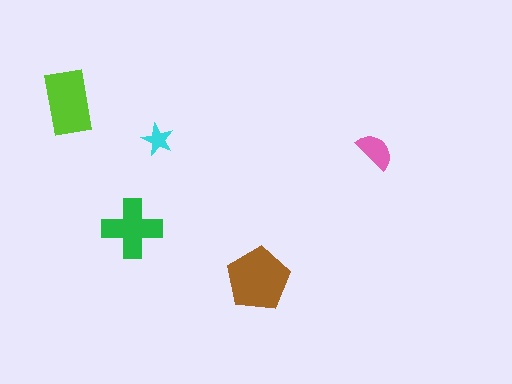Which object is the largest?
The brown pentagon.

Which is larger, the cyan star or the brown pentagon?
The brown pentagon.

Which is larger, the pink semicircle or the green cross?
The green cross.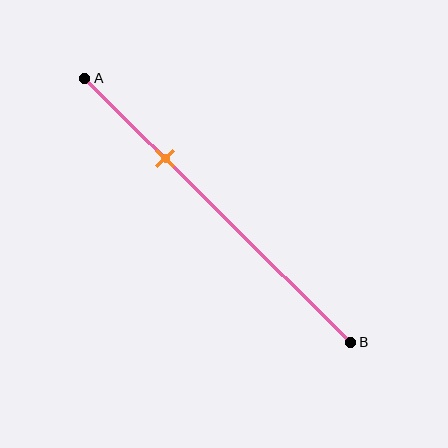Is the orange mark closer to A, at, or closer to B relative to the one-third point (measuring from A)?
The orange mark is approximately at the one-third point of segment AB.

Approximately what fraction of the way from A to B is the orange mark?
The orange mark is approximately 30% of the way from A to B.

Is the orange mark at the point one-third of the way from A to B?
Yes, the mark is approximately at the one-third point.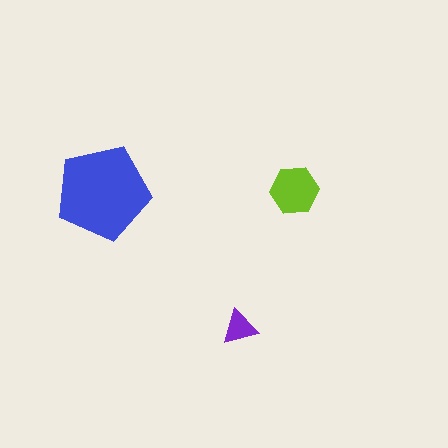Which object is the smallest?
The purple triangle.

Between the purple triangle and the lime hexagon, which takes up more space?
The lime hexagon.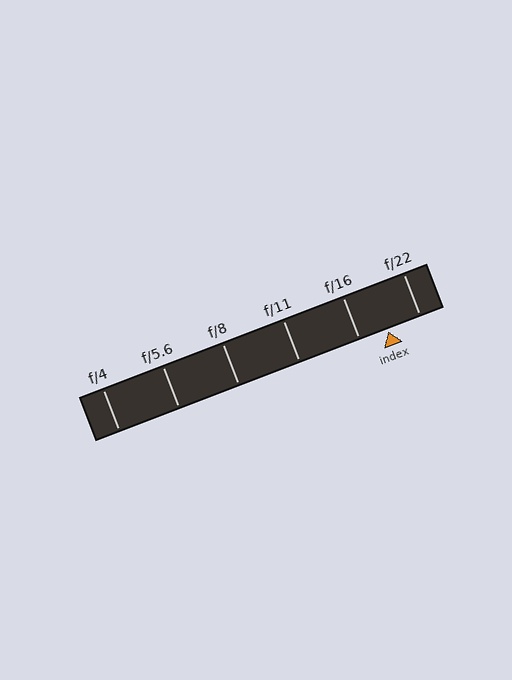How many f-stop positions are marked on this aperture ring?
There are 6 f-stop positions marked.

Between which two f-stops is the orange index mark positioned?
The index mark is between f/16 and f/22.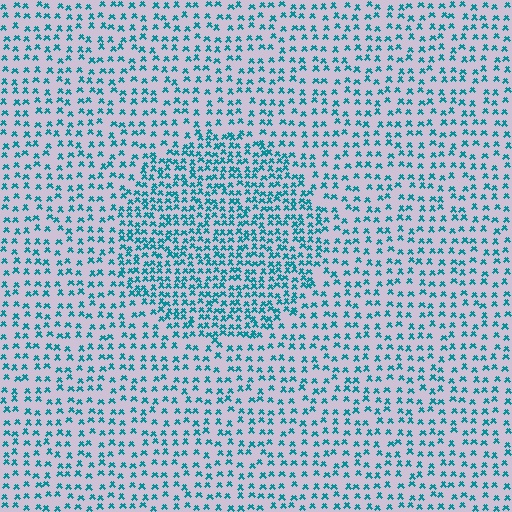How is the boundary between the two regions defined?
The boundary is defined by a change in element density (approximately 1.8x ratio). All elements are the same color, size, and shape.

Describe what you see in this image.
The image contains small teal elements arranged at two different densities. A circle-shaped region is visible where the elements are more densely packed than the surrounding area.